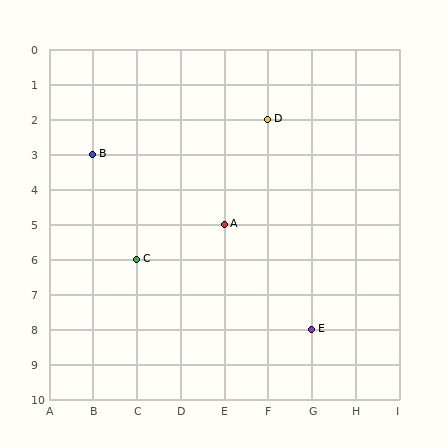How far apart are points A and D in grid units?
Points A and D are 1 column and 3 rows apart (about 3.2 grid units diagonally).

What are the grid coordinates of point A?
Point A is at grid coordinates (E, 5).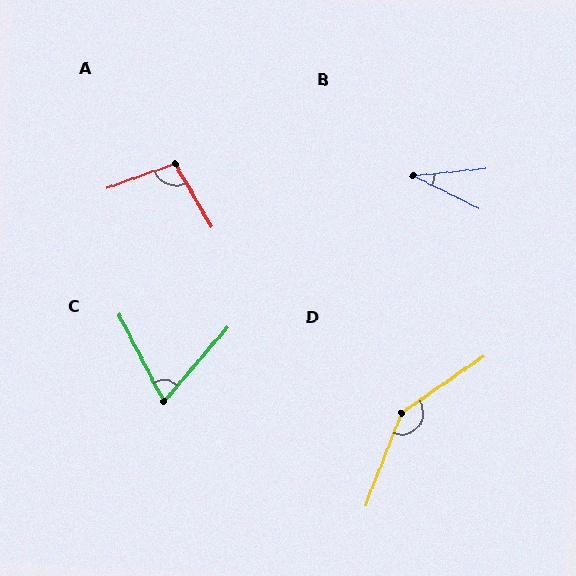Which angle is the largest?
D, at approximately 146 degrees.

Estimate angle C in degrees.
Approximately 69 degrees.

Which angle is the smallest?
B, at approximately 31 degrees.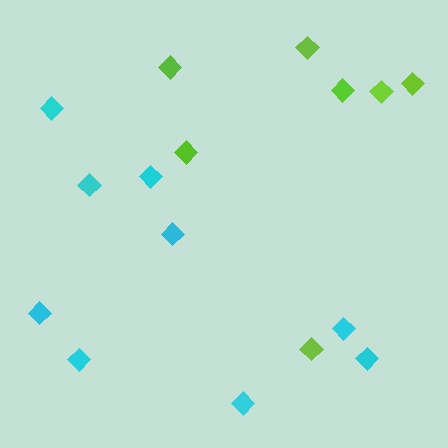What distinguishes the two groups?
There are 2 groups: one group of cyan diamonds (9) and one group of lime diamonds (7).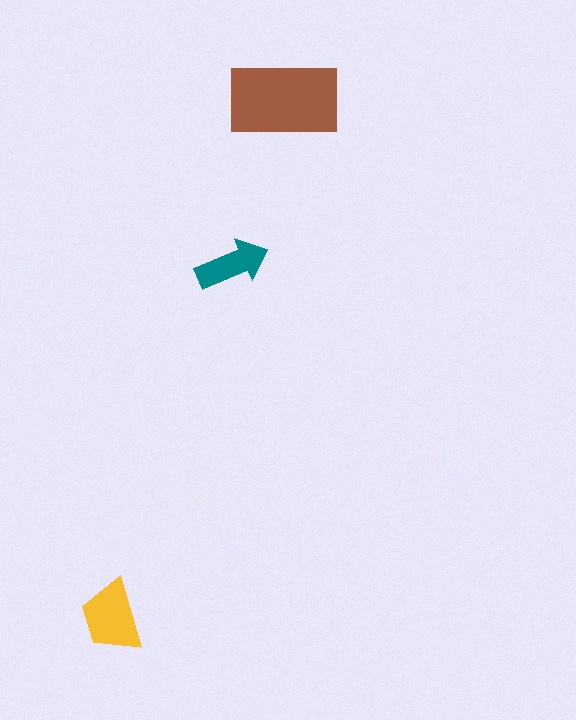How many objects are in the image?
There are 3 objects in the image.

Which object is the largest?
The brown rectangle.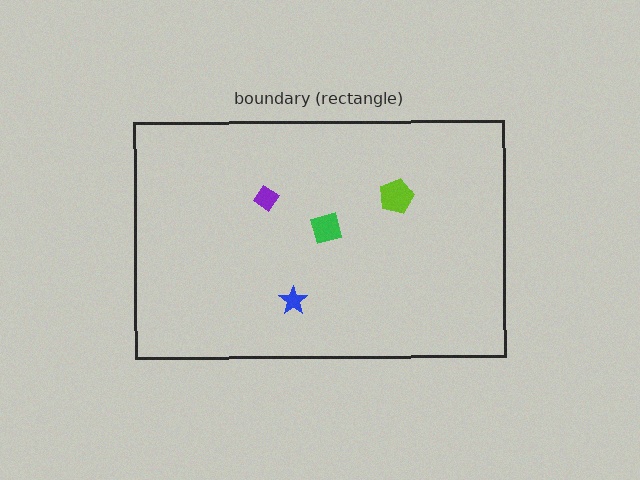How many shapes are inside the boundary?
4 inside, 0 outside.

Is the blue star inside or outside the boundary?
Inside.